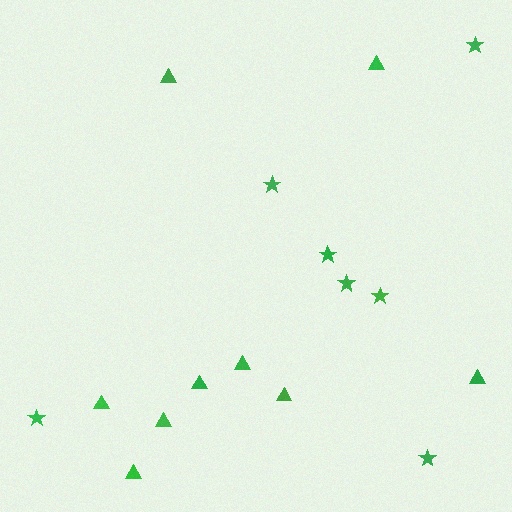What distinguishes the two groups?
There are 2 groups: one group of stars (7) and one group of triangles (9).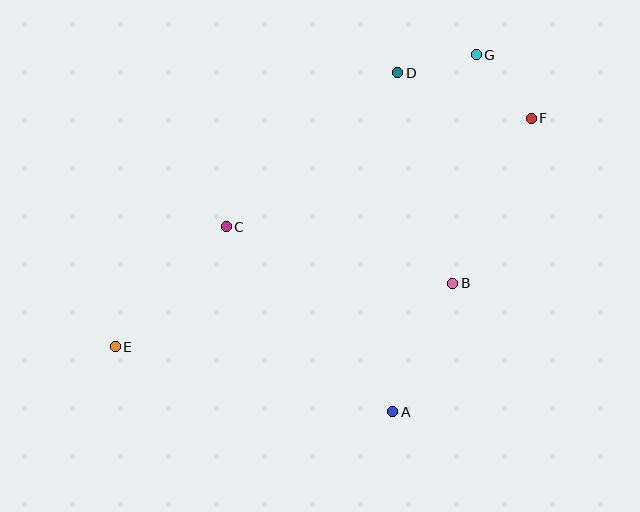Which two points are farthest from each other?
Points E and F are farthest from each other.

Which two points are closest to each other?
Points D and G are closest to each other.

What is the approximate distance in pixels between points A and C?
The distance between A and C is approximately 249 pixels.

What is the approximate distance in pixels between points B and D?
The distance between B and D is approximately 217 pixels.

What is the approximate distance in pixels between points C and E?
The distance between C and E is approximately 163 pixels.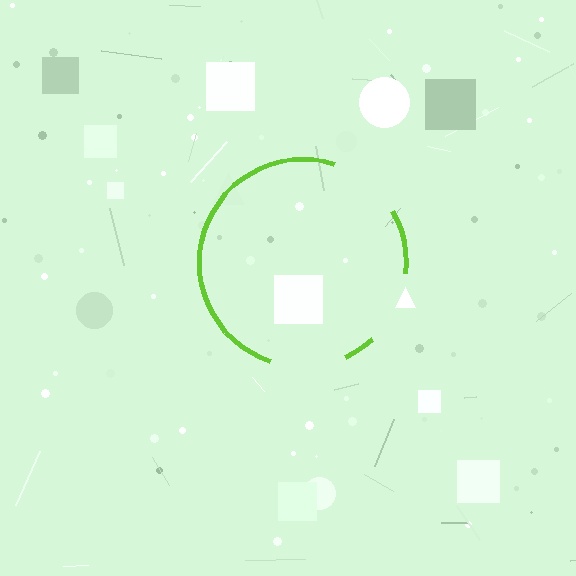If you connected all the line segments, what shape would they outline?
They would outline a circle.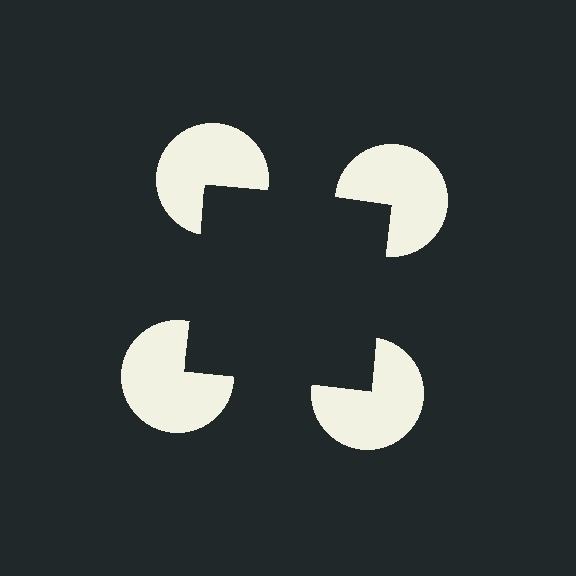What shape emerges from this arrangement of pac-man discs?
An illusory square — its edges are inferred from the aligned wedge cuts in the pac-man discs, not physically drawn.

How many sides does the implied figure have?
4 sides.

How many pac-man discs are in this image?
There are 4 — one at each vertex of the illusory square.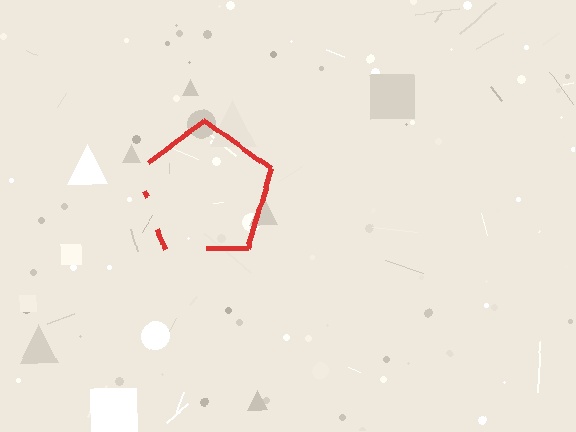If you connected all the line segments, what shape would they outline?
They would outline a pentagon.